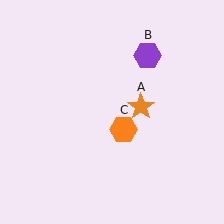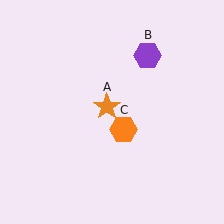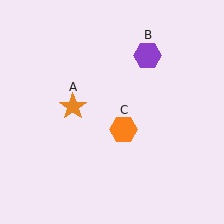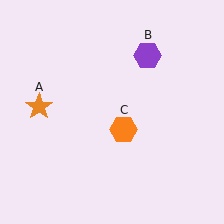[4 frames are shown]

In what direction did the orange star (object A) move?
The orange star (object A) moved left.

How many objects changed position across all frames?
1 object changed position: orange star (object A).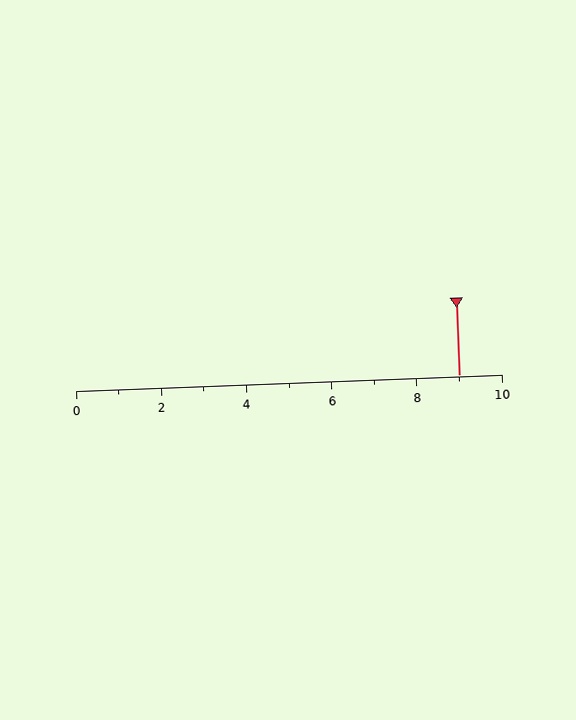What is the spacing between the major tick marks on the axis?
The major ticks are spaced 2 apart.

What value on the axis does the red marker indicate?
The marker indicates approximately 9.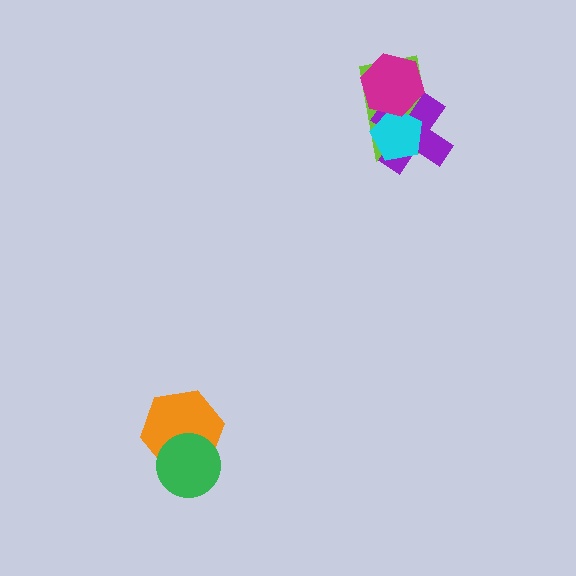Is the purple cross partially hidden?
Yes, it is partially covered by another shape.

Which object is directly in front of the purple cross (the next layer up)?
The cyan pentagon is directly in front of the purple cross.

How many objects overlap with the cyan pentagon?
3 objects overlap with the cyan pentagon.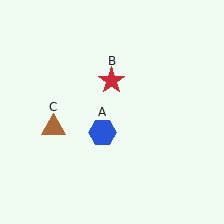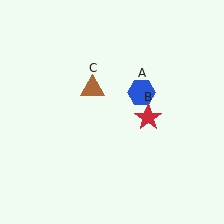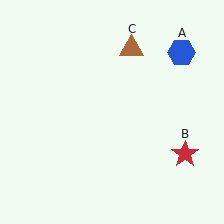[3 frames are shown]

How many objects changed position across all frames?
3 objects changed position: blue hexagon (object A), red star (object B), brown triangle (object C).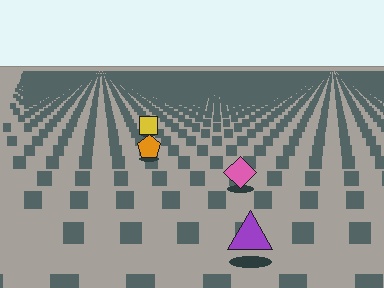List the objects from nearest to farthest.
From nearest to farthest: the purple triangle, the pink diamond, the orange pentagon, the yellow square.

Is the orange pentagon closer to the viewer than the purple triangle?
No. The purple triangle is closer — you can tell from the texture gradient: the ground texture is coarser near it.